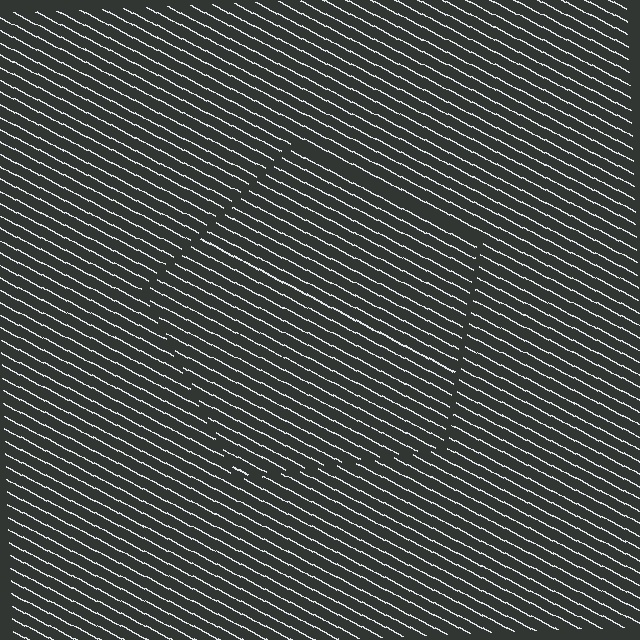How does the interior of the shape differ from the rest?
The interior of the shape contains the same grating, shifted by half a period — the contour is defined by the phase discontinuity where line-ends from the inner and outer gratings abut.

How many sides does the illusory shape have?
5 sides — the line-ends trace a pentagon.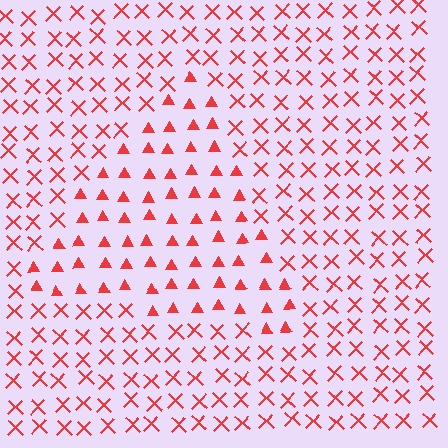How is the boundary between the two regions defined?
The boundary is defined by a change in element shape: triangles inside vs. X marks outside. All elements share the same color and spacing.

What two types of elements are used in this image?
The image uses triangles inside the triangle region and X marks outside it.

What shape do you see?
I see a triangle.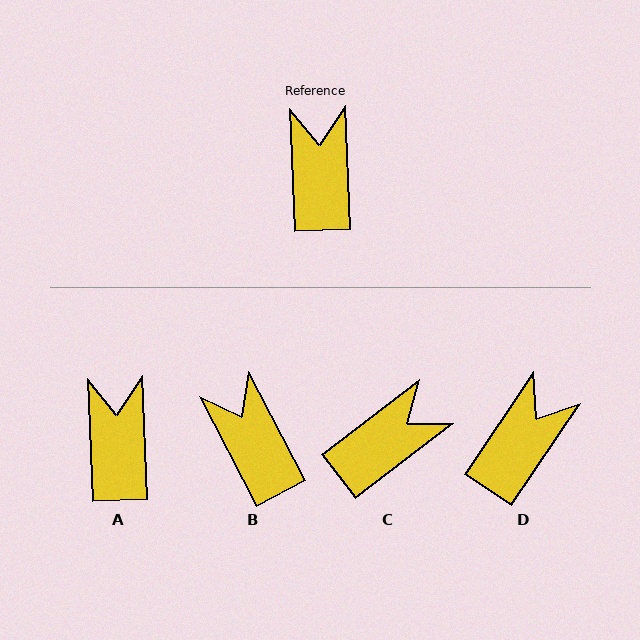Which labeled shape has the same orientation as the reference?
A.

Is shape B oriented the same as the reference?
No, it is off by about 25 degrees.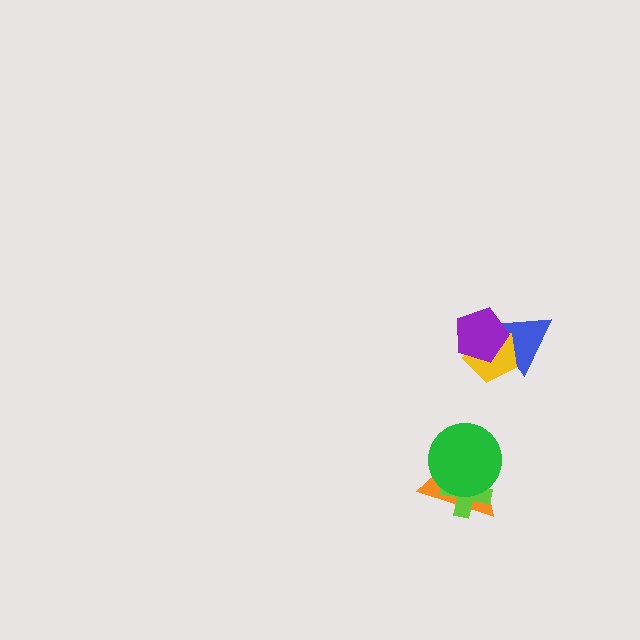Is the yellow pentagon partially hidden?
Yes, it is partially covered by another shape.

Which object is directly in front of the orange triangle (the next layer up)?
The lime cross is directly in front of the orange triangle.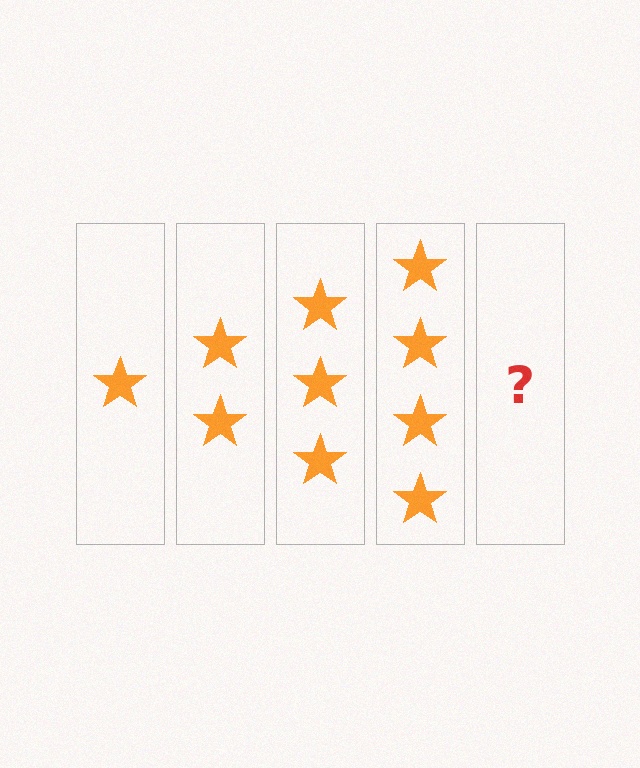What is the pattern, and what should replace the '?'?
The pattern is that each step adds one more star. The '?' should be 5 stars.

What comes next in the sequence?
The next element should be 5 stars.